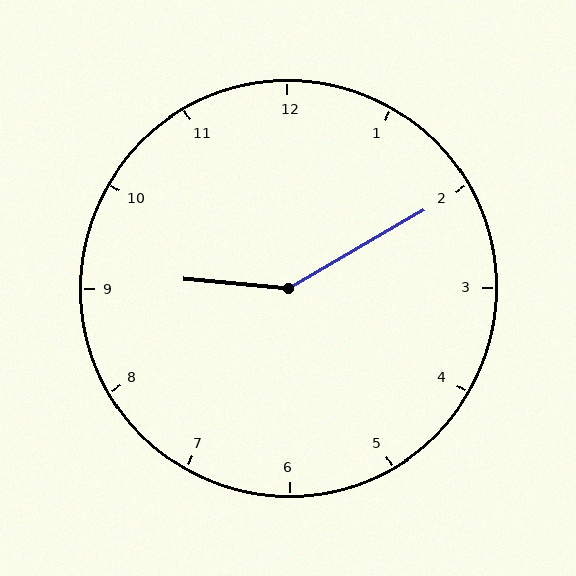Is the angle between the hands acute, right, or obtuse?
It is obtuse.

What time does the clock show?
9:10.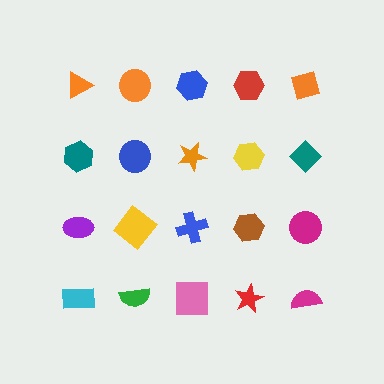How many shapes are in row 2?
5 shapes.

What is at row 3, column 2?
A yellow diamond.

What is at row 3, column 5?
A magenta circle.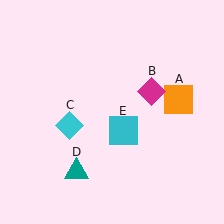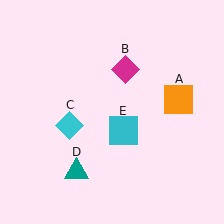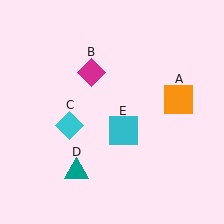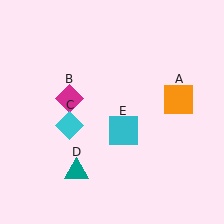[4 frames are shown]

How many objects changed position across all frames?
1 object changed position: magenta diamond (object B).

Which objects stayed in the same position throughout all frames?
Orange square (object A) and cyan diamond (object C) and teal triangle (object D) and cyan square (object E) remained stationary.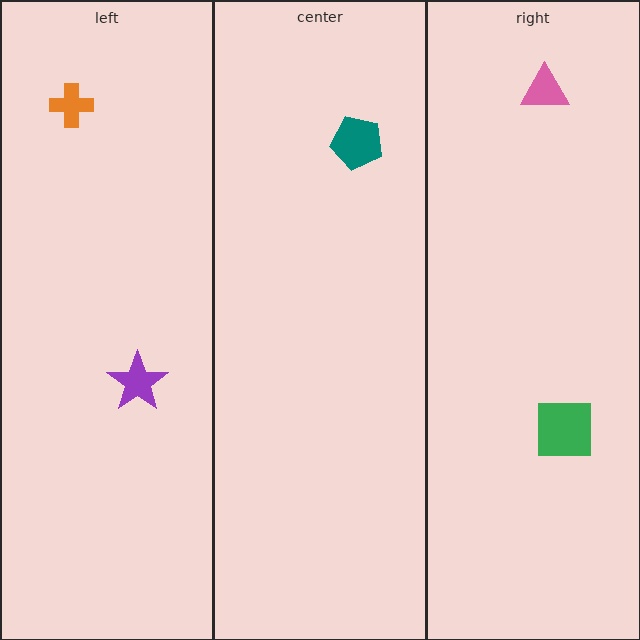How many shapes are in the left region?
2.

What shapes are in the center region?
The teal pentagon.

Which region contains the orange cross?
The left region.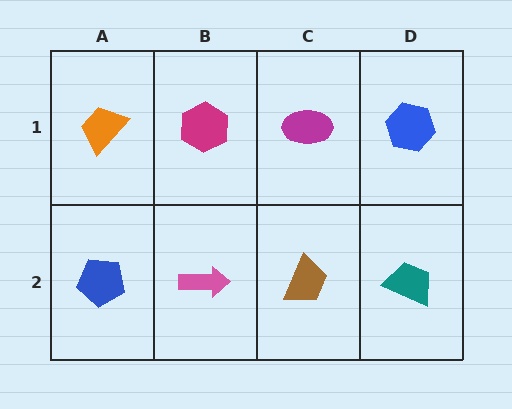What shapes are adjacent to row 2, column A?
An orange trapezoid (row 1, column A), a pink arrow (row 2, column B).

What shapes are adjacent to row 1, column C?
A brown trapezoid (row 2, column C), a magenta hexagon (row 1, column B), a blue hexagon (row 1, column D).